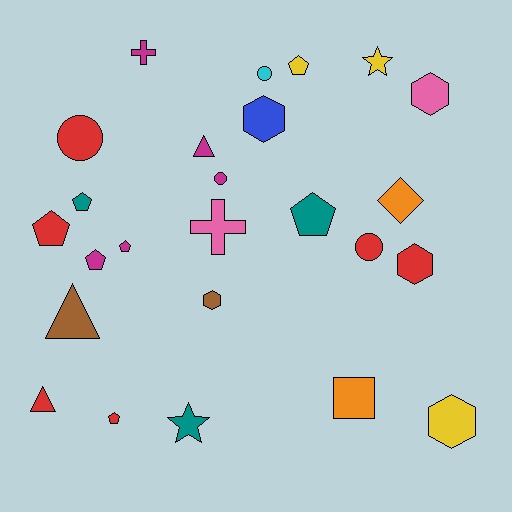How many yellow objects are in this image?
There are 3 yellow objects.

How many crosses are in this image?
There are 2 crosses.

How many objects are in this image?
There are 25 objects.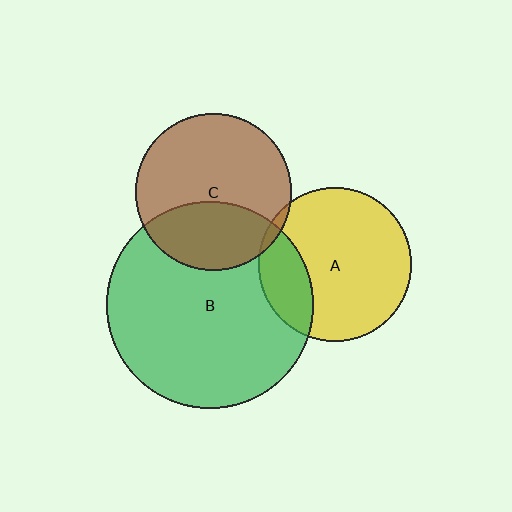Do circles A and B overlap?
Yes.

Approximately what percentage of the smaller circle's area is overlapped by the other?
Approximately 20%.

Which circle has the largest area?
Circle B (green).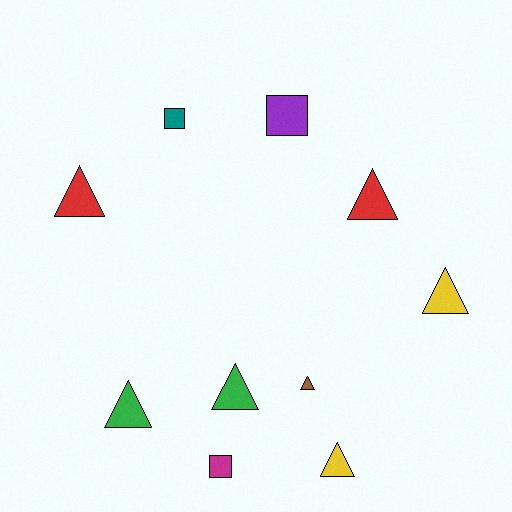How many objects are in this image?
There are 10 objects.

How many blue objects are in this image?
There are no blue objects.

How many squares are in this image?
There are 3 squares.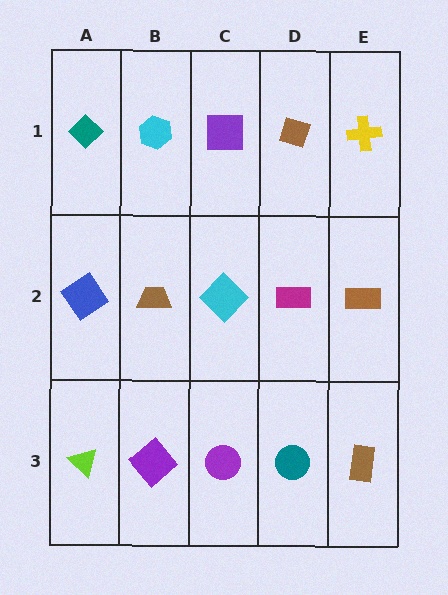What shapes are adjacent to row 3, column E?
A brown rectangle (row 2, column E), a teal circle (row 3, column D).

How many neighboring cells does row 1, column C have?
3.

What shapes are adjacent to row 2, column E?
A yellow cross (row 1, column E), a brown rectangle (row 3, column E), a magenta rectangle (row 2, column D).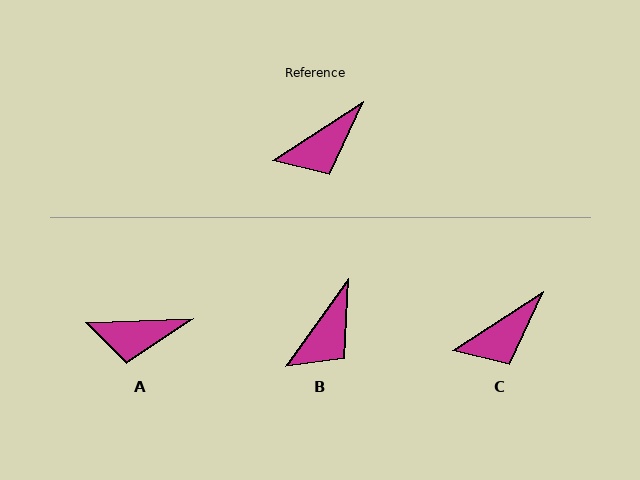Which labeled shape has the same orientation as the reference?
C.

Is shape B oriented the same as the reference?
No, it is off by about 22 degrees.